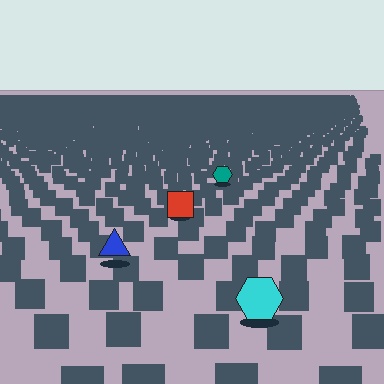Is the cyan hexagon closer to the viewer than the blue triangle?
Yes. The cyan hexagon is closer — you can tell from the texture gradient: the ground texture is coarser near it.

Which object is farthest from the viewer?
The teal hexagon is farthest from the viewer. It appears smaller and the ground texture around it is denser.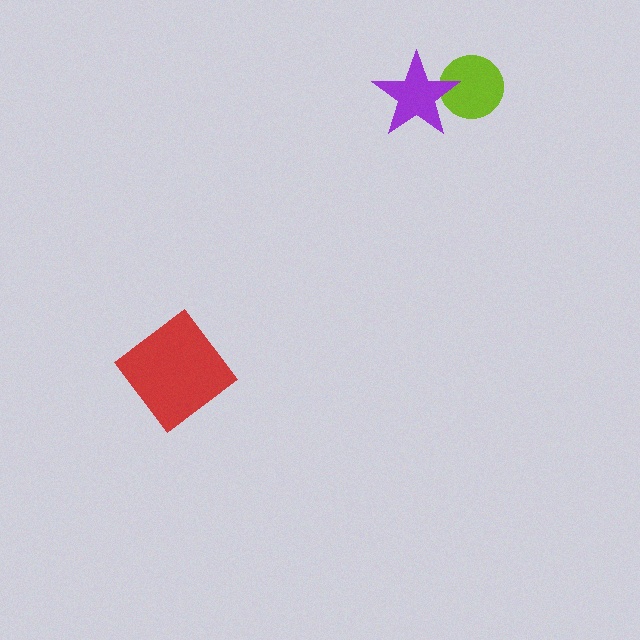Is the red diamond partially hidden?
No, no other shape covers it.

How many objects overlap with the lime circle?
1 object overlaps with the lime circle.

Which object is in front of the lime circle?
The purple star is in front of the lime circle.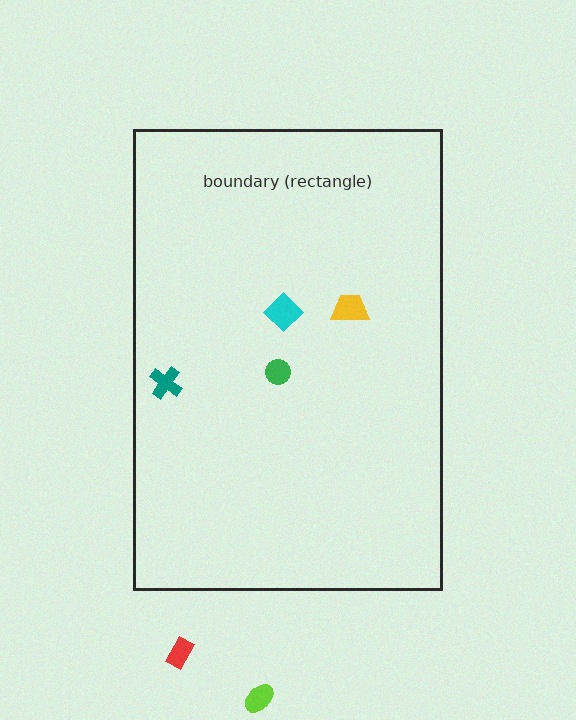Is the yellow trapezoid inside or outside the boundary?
Inside.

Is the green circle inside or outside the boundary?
Inside.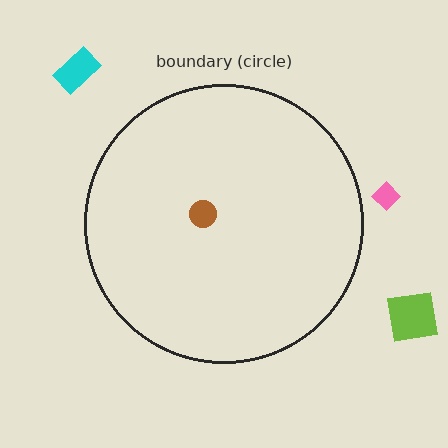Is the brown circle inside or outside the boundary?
Inside.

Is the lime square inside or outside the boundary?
Outside.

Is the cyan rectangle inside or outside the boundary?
Outside.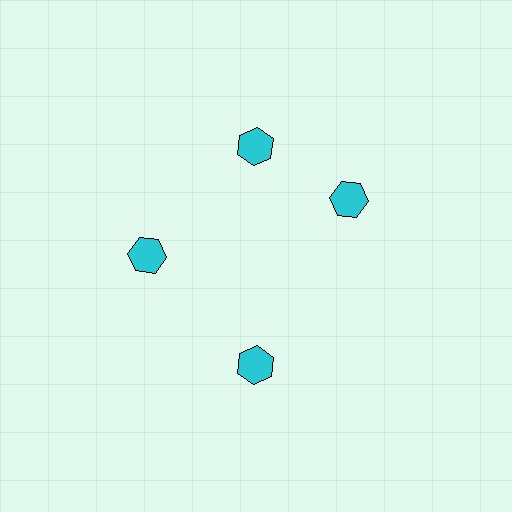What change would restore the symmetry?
The symmetry would be restored by rotating it back into even spacing with its neighbors so that all 4 hexagons sit at equal angles and equal distance from the center.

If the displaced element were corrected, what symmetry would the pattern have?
It would have 4-fold rotational symmetry — the pattern would map onto itself every 90 degrees.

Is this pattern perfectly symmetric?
No. The 4 cyan hexagons are arranged in a ring, but one element near the 3 o'clock position is rotated out of alignment along the ring, breaking the 4-fold rotational symmetry.